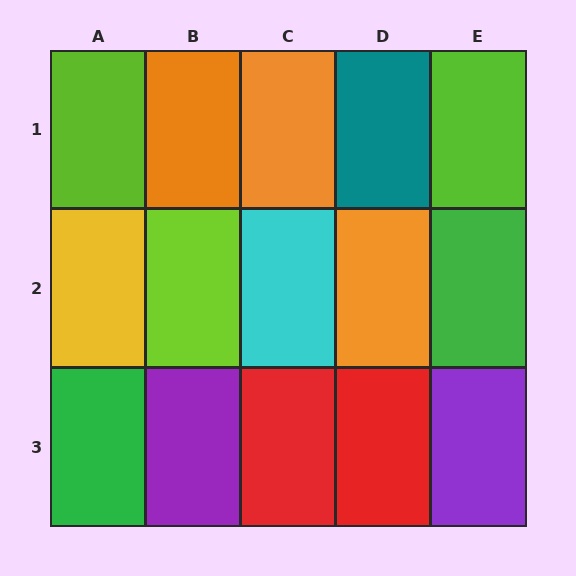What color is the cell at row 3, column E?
Purple.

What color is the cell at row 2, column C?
Cyan.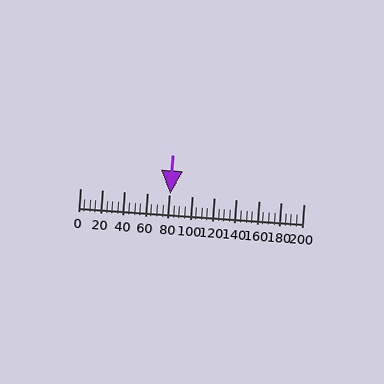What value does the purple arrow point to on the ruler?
The purple arrow points to approximately 81.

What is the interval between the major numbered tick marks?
The major tick marks are spaced 20 units apart.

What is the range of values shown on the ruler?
The ruler shows values from 0 to 200.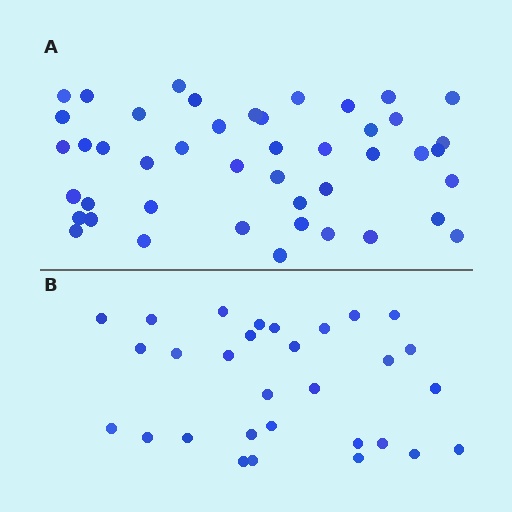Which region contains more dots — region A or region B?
Region A (the top region) has more dots.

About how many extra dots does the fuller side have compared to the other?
Region A has approximately 15 more dots than region B.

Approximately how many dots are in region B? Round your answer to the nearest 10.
About 30 dots.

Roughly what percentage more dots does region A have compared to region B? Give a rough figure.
About 50% more.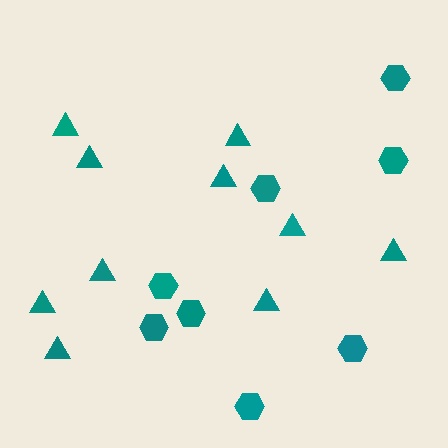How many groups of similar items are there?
There are 2 groups: one group of triangles (10) and one group of hexagons (8).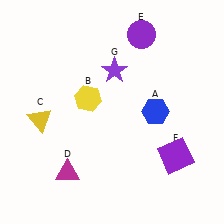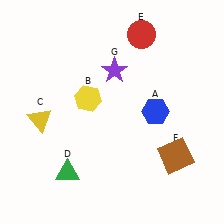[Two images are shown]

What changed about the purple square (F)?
In Image 1, F is purple. In Image 2, it changed to brown.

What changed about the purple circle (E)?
In Image 1, E is purple. In Image 2, it changed to red.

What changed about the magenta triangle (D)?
In Image 1, D is magenta. In Image 2, it changed to green.